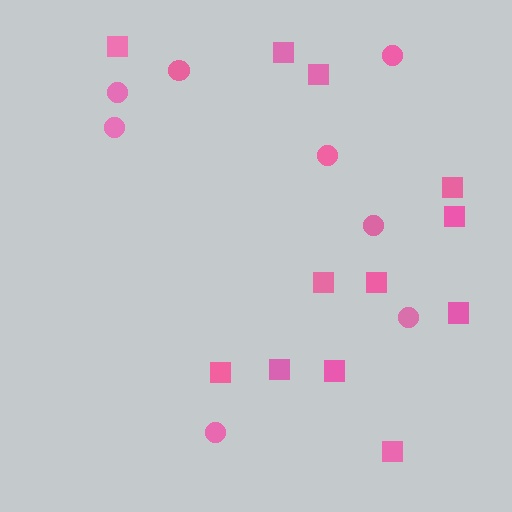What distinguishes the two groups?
There are 2 groups: one group of circles (8) and one group of squares (12).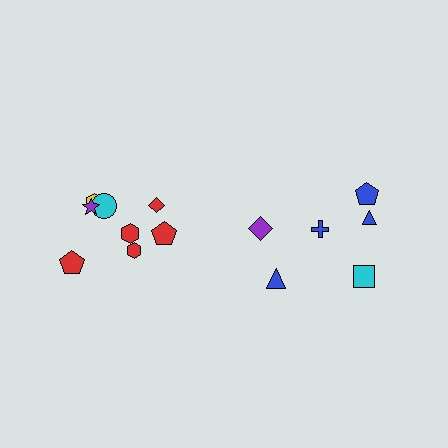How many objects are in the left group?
There are 8 objects.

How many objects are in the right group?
There are 6 objects.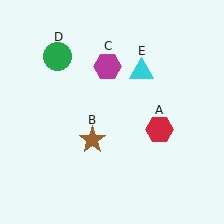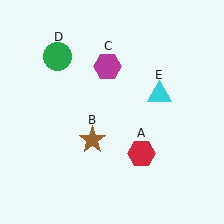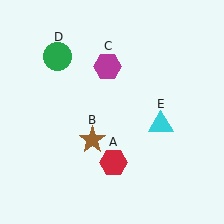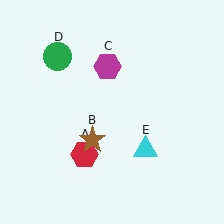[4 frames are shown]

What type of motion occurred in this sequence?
The red hexagon (object A), cyan triangle (object E) rotated clockwise around the center of the scene.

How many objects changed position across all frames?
2 objects changed position: red hexagon (object A), cyan triangle (object E).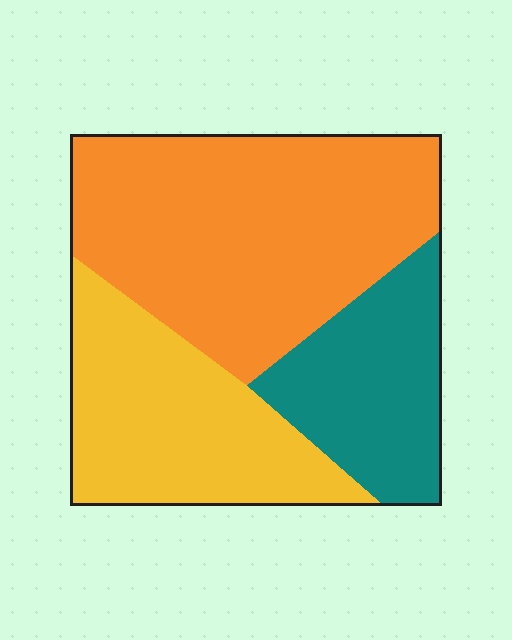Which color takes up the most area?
Orange, at roughly 50%.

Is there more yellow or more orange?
Orange.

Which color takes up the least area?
Teal, at roughly 20%.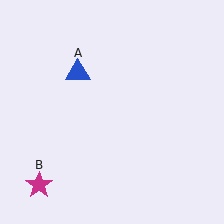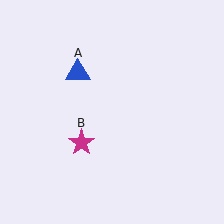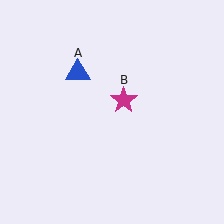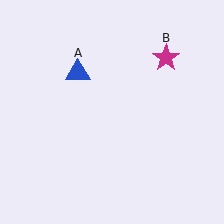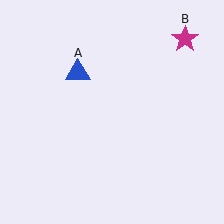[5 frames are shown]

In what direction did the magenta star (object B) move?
The magenta star (object B) moved up and to the right.